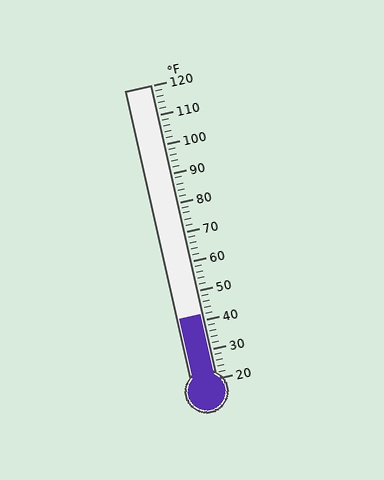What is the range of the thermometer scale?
The thermometer scale ranges from 20°F to 120°F.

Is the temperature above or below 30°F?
The temperature is above 30°F.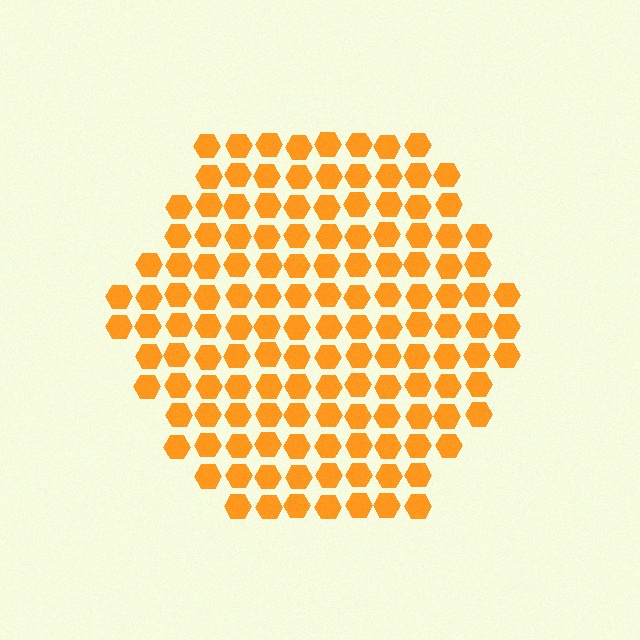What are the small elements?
The small elements are hexagons.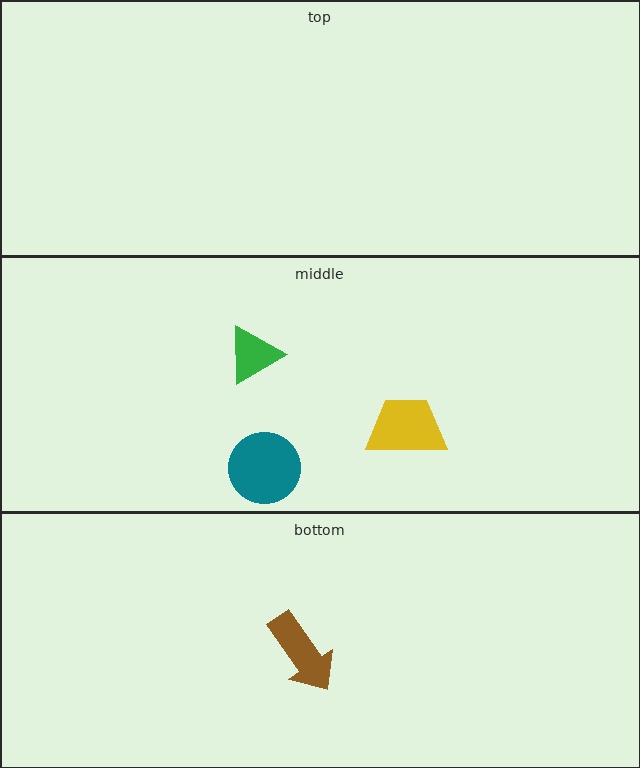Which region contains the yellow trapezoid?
The middle region.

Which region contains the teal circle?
The middle region.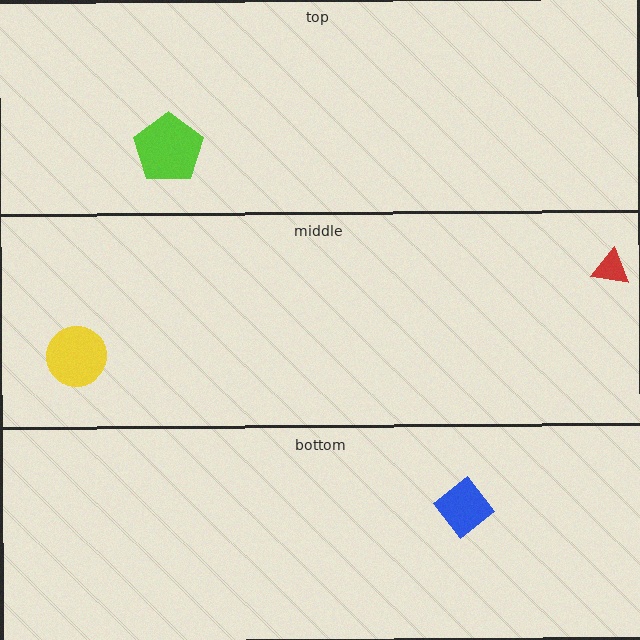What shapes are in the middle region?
The yellow circle, the red triangle.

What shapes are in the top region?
The lime pentagon.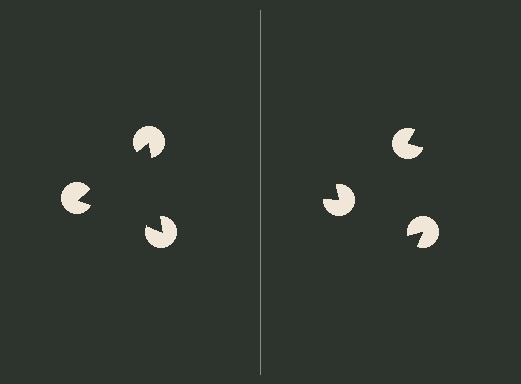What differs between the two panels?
The pac-man discs are positioned identically on both sides; only the wedge orientations differ. On the left they align to a triangle; on the right they are misaligned.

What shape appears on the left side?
An illusory triangle.